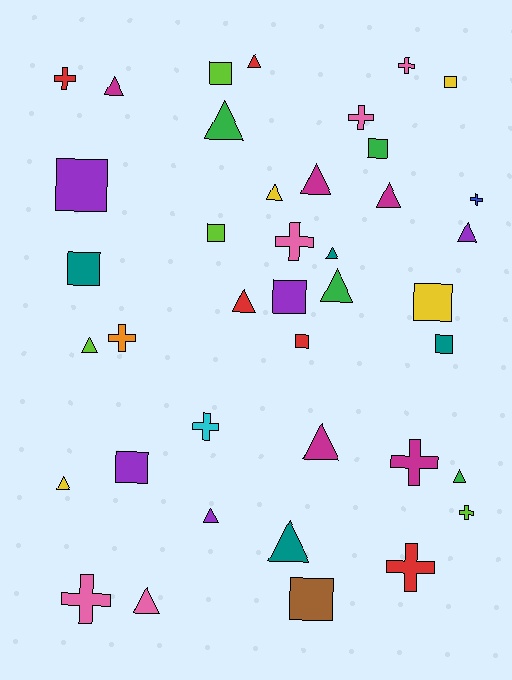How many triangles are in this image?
There are 17 triangles.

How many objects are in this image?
There are 40 objects.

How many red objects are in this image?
There are 5 red objects.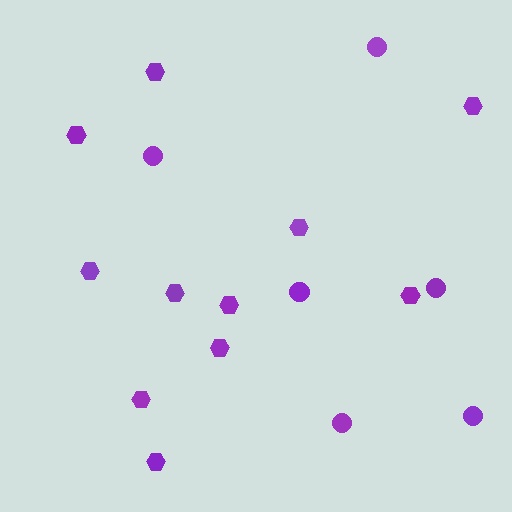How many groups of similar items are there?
There are 2 groups: one group of circles (6) and one group of hexagons (11).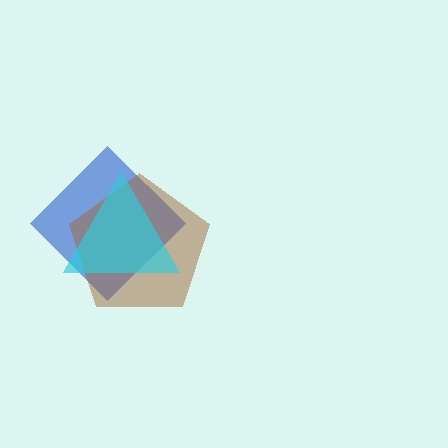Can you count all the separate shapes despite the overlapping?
Yes, there are 3 separate shapes.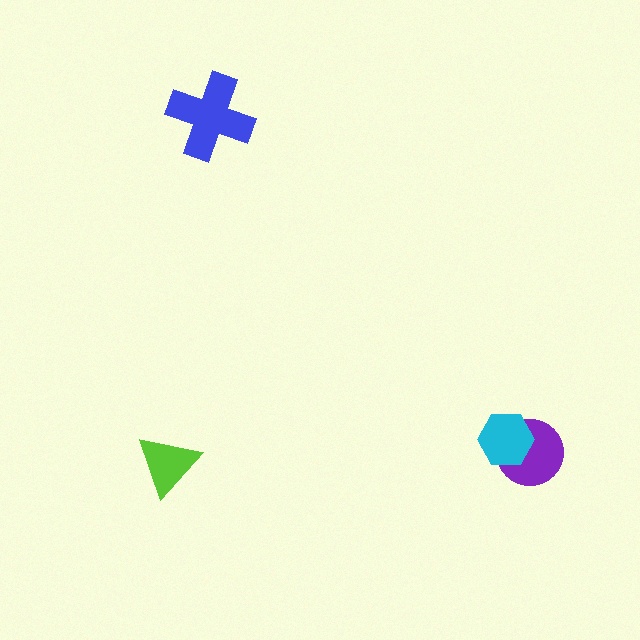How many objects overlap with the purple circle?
1 object overlaps with the purple circle.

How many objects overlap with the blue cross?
0 objects overlap with the blue cross.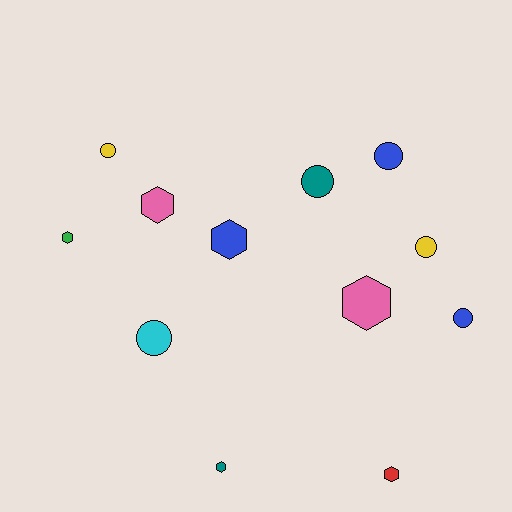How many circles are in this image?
There are 6 circles.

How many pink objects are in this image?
There are 2 pink objects.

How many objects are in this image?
There are 12 objects.